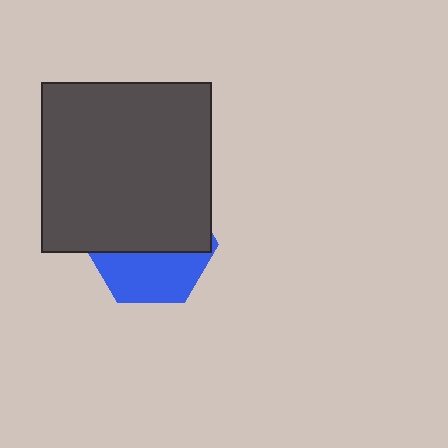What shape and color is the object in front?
The object in front is a dark gray square.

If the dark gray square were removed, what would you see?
You would see the complete blue hexagon.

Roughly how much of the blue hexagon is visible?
A small part of it is visible (roughly 41%).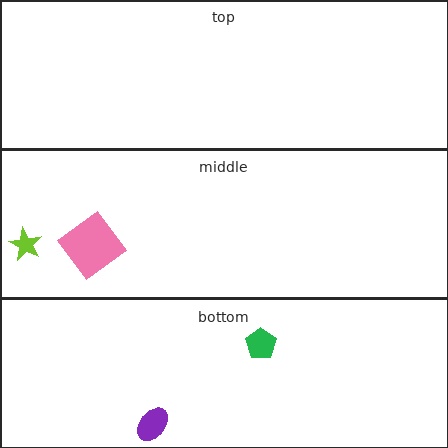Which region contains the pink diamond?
The middle region.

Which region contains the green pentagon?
The bottom region.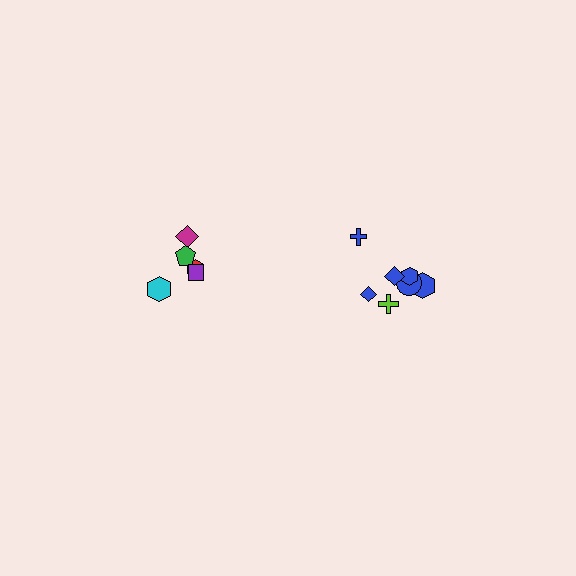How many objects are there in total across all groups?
There are 12 objects.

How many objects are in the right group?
There are 7 objects.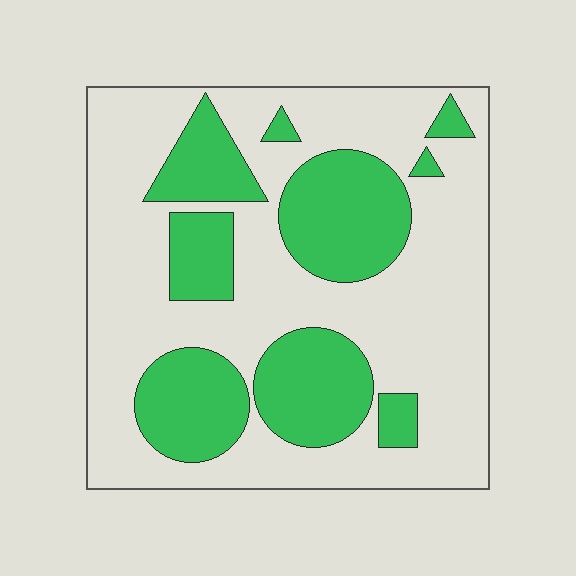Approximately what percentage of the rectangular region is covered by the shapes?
Approximately 35%.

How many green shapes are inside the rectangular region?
9.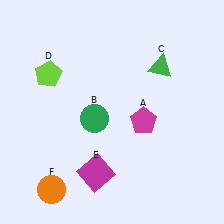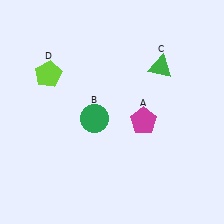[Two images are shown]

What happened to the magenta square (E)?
The magenta square (E) was removed in Image 2. It was in the bottom-left area of Image 1.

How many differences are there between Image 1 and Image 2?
There are 2 differences between the two images.